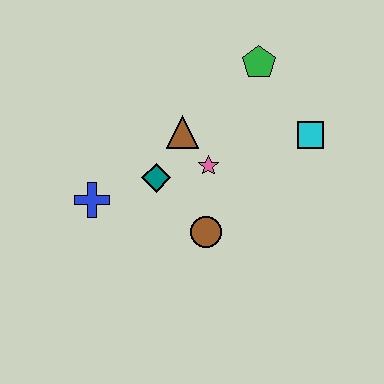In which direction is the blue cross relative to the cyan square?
The blue cross is to the left of the cyan square.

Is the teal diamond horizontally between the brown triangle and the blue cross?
Yes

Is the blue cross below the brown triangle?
Yes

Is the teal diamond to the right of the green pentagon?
No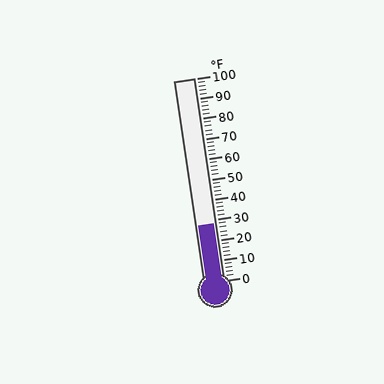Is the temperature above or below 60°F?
The temperature is below 60°F.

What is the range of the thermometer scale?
The thermometer scale ranges from 0°F to 100°F.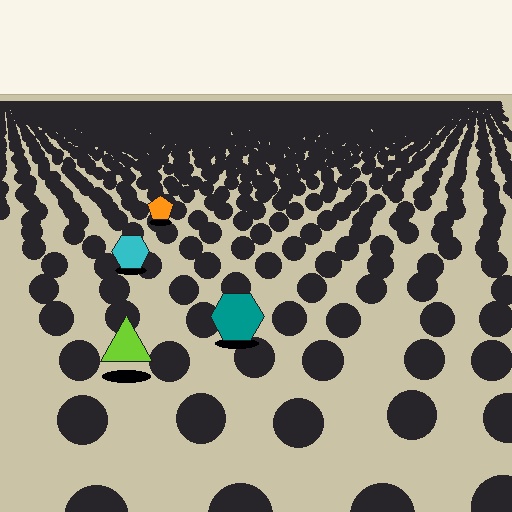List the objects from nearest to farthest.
From nearest to farthest: the lime triangle, the teal hexagon, the cyan hexagon, the orange pentagon.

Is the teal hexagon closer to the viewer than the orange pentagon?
Yes. The teal hexagon is closer — you can tell from the texture gradient: the ground texture is coarser near it.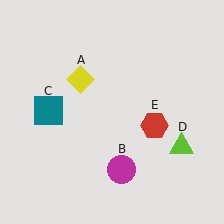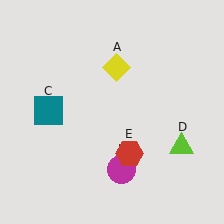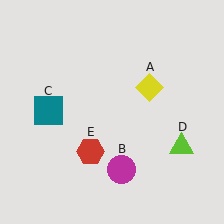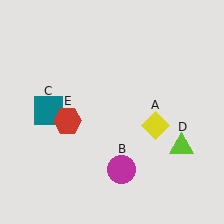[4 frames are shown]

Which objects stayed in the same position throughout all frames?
Magenta circle (object B) and teal square (object C) and lime triangle (object D) remained stationary.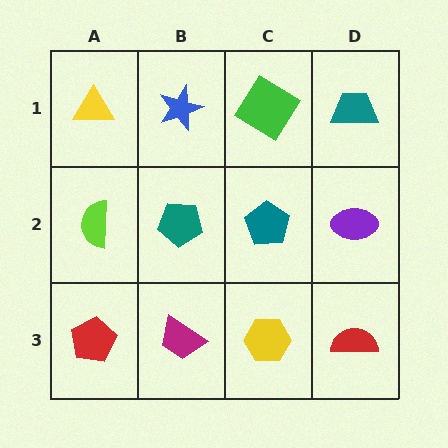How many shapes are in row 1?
4 shapes.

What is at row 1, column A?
A yellow triangle.